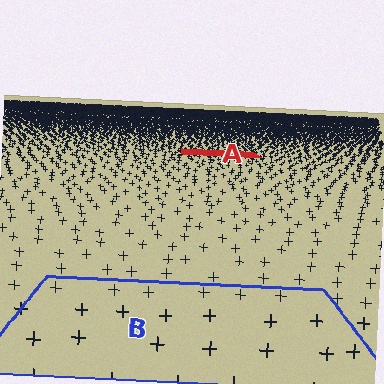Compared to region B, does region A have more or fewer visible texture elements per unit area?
Region A has more texture elements per unit area — they are packed more densely because it is farther away.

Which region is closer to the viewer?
Region B is closer. The texture elements there are larger and more spread out.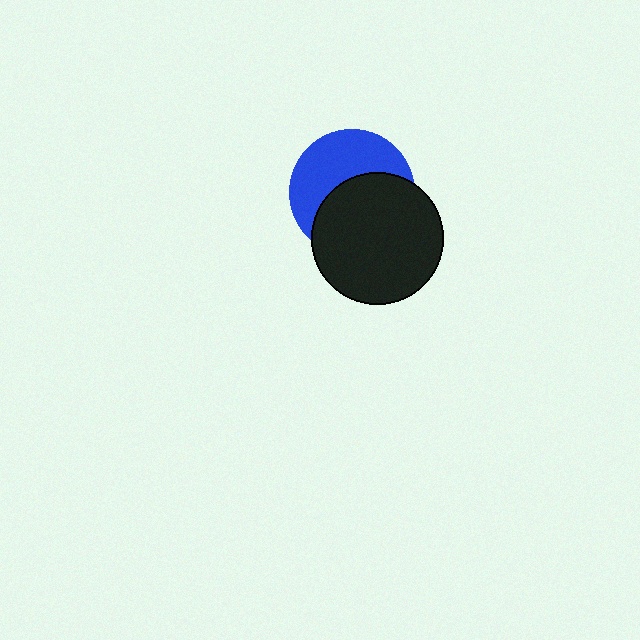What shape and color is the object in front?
The object in front is a black circle.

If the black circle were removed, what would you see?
You would see the complete blue circle.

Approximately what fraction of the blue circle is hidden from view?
Roughly 53% of the blue circle is hidden behind the black circle.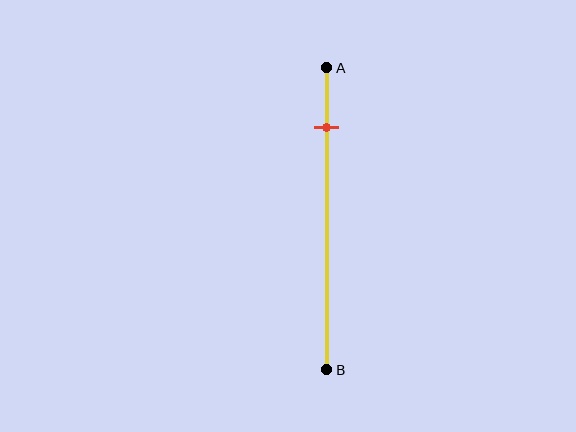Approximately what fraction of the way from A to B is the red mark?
The red mark is approximately 20% of the way from A to B.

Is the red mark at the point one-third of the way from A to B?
No, the mark is at about 20% from A, not at the 33% one-third point.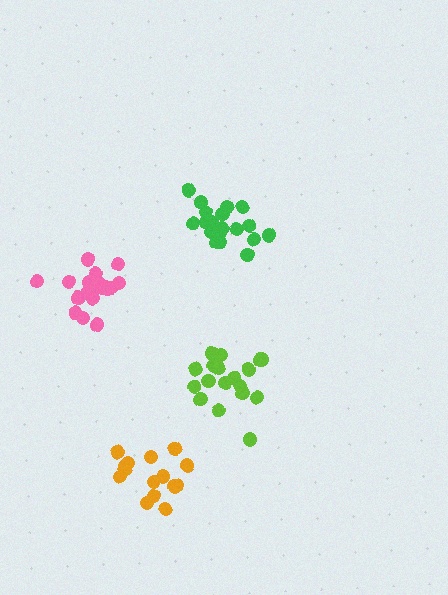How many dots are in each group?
Group 1: 19 dots, Group 2: 19 dots, Group 3: 15 dots, Group 4: 18 dots (71 total).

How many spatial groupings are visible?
There are 4 spatial groupings.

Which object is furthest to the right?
The green cluster is rightmost.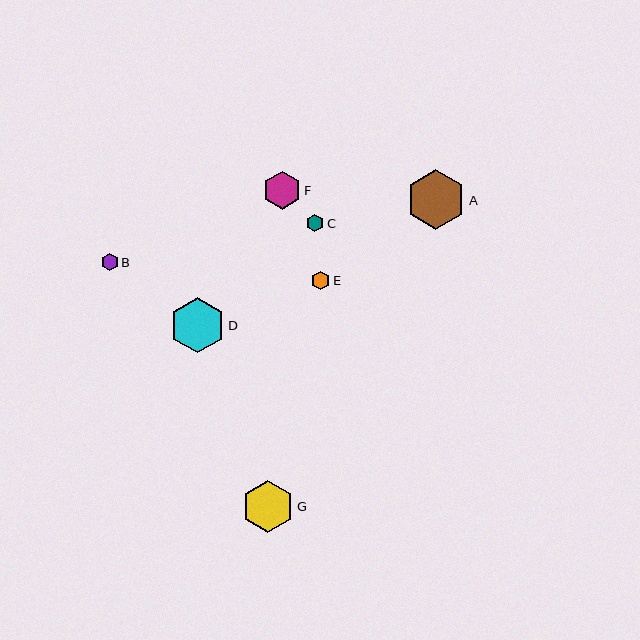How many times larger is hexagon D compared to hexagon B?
Hexagon D is approximately 3.3 times the size of hexagon B.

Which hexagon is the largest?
Hexagon A is the largest with a size of approximately 59 pixels.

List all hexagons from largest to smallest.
From largest to smallest: A, D, G, F, E, C, B.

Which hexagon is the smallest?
Hexagon B is the smallest with a size of approximately 17 pixels.